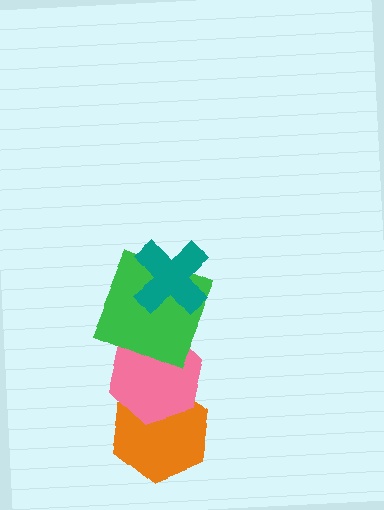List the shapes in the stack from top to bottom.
From top to bottom: the teal cross, the green square, the pink hexagon, the orange hexagon.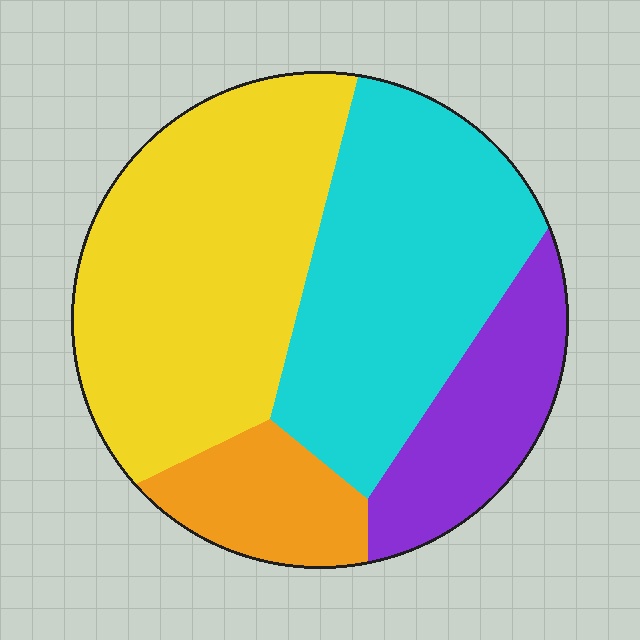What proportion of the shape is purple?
Purple takes up about one sixth (1/6) of the shape.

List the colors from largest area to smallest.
From largest to smallest: yellow, cyan, purple, orange.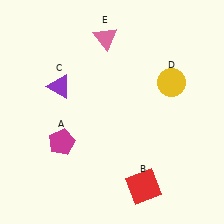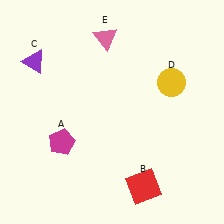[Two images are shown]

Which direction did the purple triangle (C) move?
The purple triangle (C) moved left.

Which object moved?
The purple triangle (C) moved left.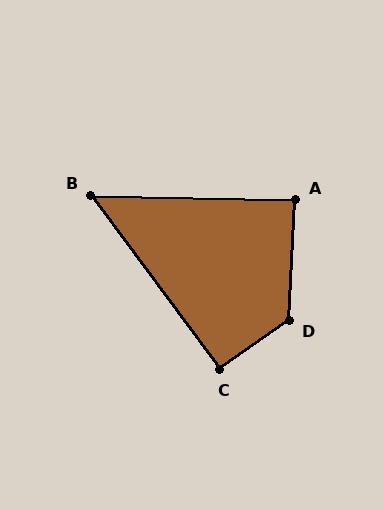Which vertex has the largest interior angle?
D, at approximately 128 degrees.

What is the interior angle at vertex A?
Approximately 88 degrees (approximately right).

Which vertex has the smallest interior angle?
B, at approximately 52 degrees.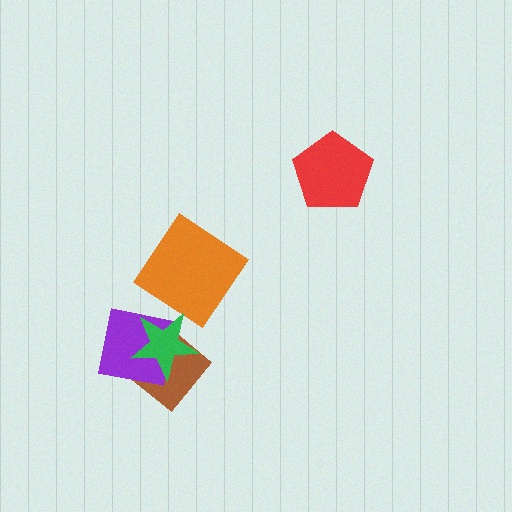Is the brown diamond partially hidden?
Yes, it is partially covered by another shape.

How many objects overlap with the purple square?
2 objects overlap with the purple square.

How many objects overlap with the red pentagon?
0 objects overlap with the red pentagon.